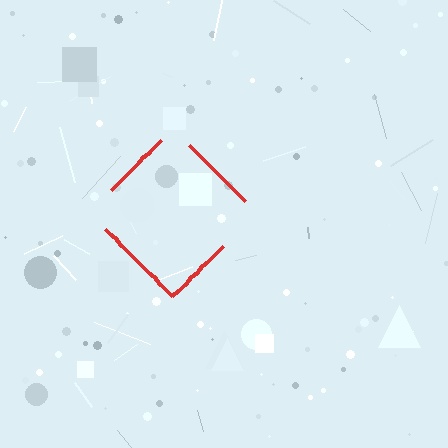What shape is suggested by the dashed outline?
The dashed outline suggests a diamond.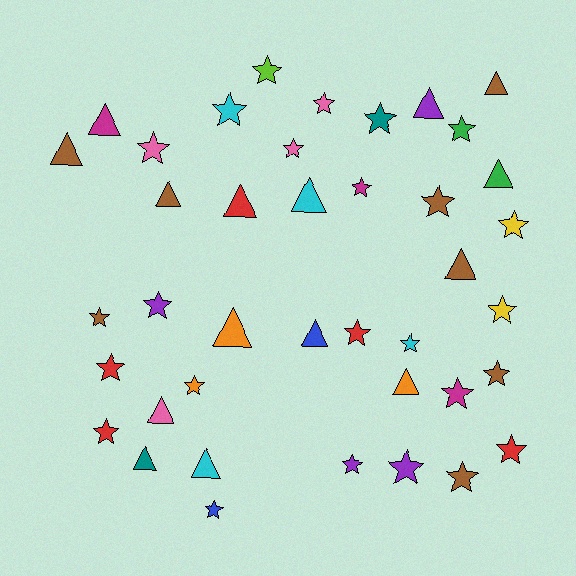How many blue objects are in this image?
There are 2 blue objects.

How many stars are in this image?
There are 25 stars.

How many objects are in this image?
There are 40 objects.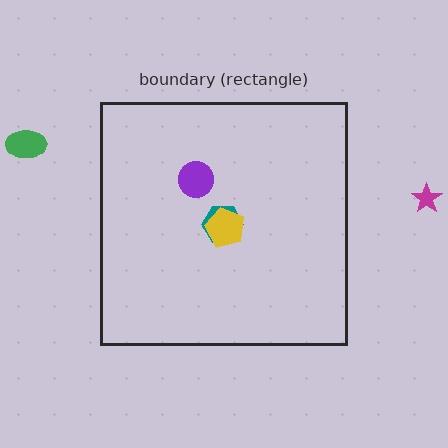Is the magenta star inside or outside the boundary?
Outside.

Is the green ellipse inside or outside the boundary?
Outside.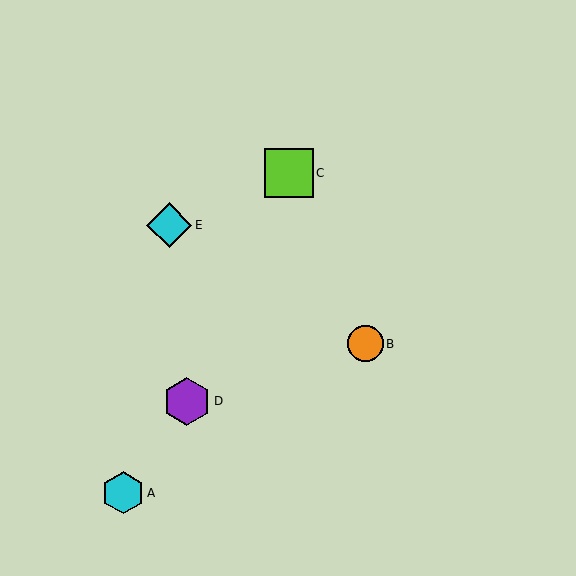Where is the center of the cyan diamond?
The center of the cyan diamond is at (169, 225).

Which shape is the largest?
The lime square (labeled C) is the largest.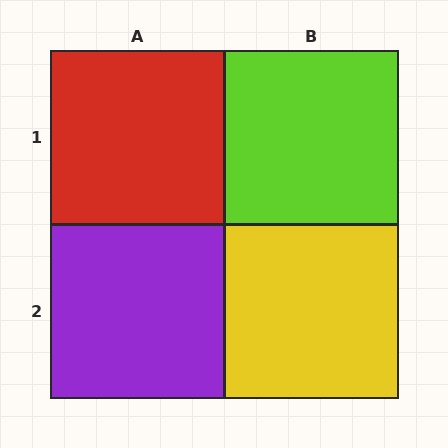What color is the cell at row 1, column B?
Lime.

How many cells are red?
1 cell is red.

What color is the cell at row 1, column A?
Red.